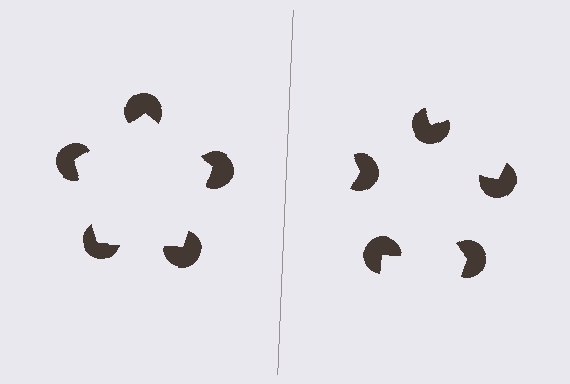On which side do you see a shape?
An illusory pentagon appears on the left side. On the right side the wedge cuts are rotated, so no coherent shape forms.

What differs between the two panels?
The pac-man discs are positioned identically on both sides; only the wedge orientations differ. On the left they align to a pentagon; on the right they are misaligned.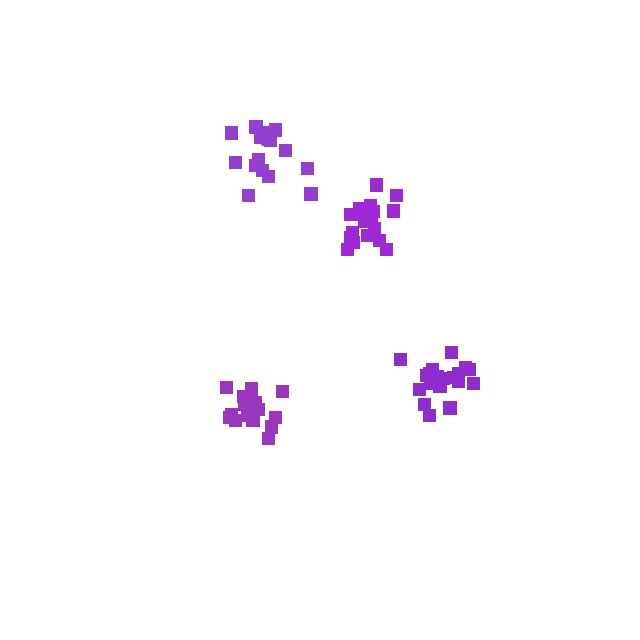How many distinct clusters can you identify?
There are 4 distinct clusters.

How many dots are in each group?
Group 1: 18 dots, Group 2: 17 dots, Group 3: 19 dots, Group 4: 17 dots (71 total).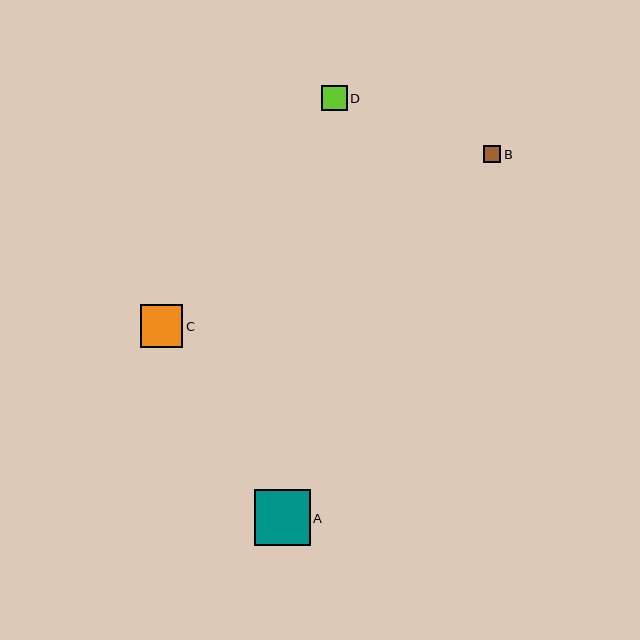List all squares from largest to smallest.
From largest to smallest: A, C, D, B.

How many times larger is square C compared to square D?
Square C is approximately 1.7 times the size of square D.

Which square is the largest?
Square A is the largest with a size of approximately 56 pixels.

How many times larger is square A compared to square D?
Square A is approximately 2.2 times the size of square D.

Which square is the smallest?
Square B is the smallest with a size of approximately 17 pixels.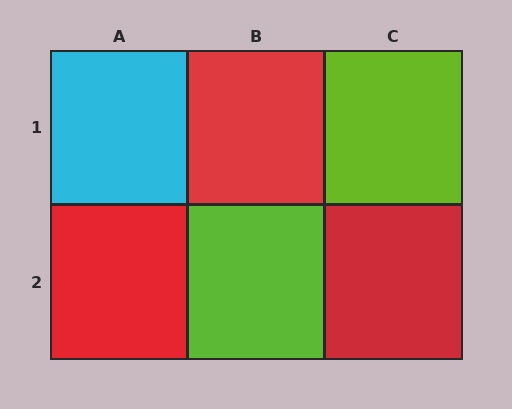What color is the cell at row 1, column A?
Cyan.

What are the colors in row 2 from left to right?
Red, lime, red.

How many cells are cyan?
1 cell is cyan.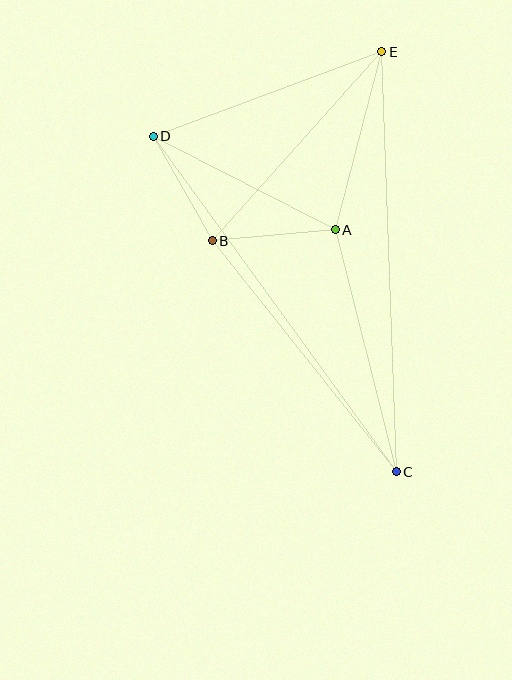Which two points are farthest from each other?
Points C and E are farthest from each other.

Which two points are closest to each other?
Points B and D are closest to each other.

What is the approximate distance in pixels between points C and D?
The distance between C and D is approximately 414 pixels.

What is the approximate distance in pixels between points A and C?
The distance between A and C is approximately 249 pixels.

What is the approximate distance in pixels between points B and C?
The distance between B and C is approximately 295 pixels.